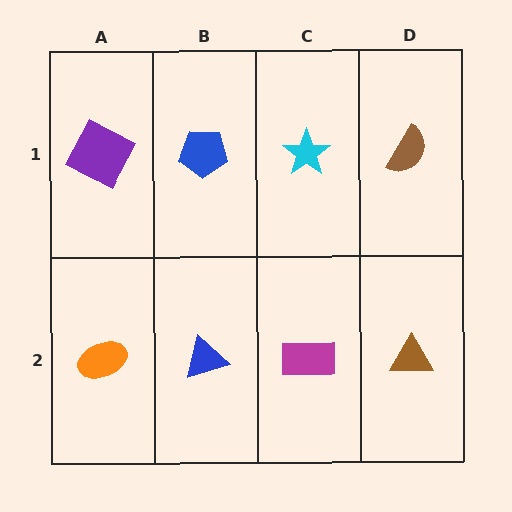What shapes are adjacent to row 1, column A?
An orange ellipse (row 2, column A), a blue pentagon (row 1, column B).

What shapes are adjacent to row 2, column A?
A purple square (row 1, column A), a blue triangle (row 2, column B).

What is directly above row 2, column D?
A brown semicircle.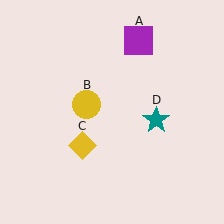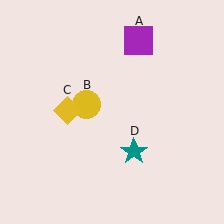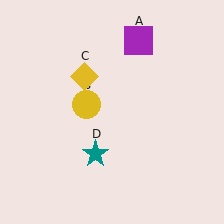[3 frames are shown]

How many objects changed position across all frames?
2 objects changed position: yellow diamond (object C), teal star (object D).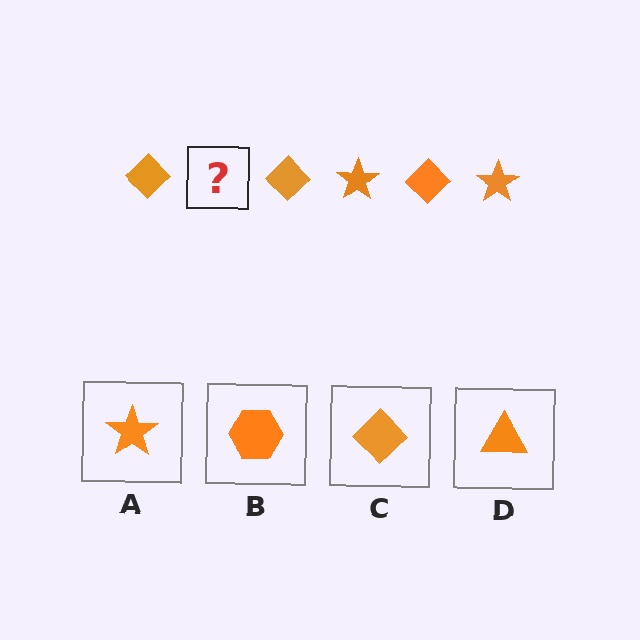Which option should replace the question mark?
Option A.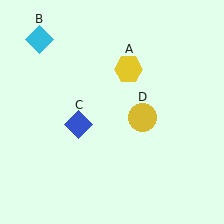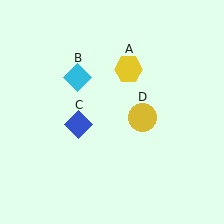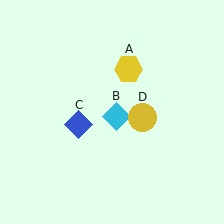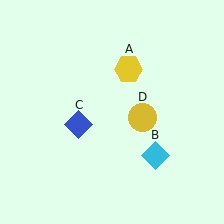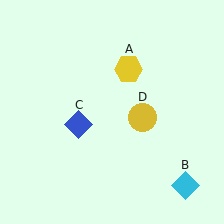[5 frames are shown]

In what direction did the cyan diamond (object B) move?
The cyan diamond (object B) moved down and to the right.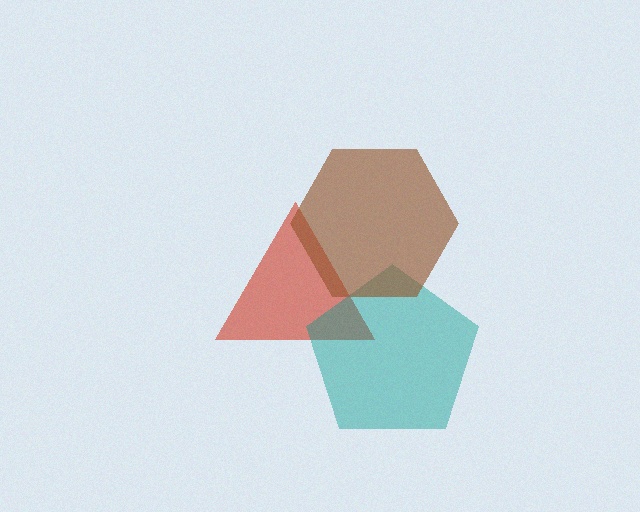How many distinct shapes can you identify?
There are 3 distinct shapes: a red triangle, a teal pentagon, a brown hexagon.